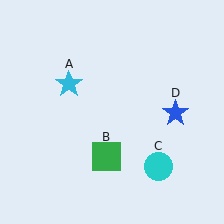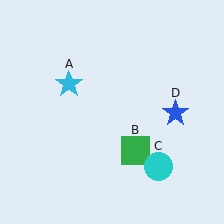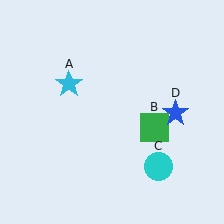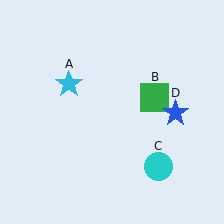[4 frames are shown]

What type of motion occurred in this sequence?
The green square (object B) rotated counterclockwise around the center of the scene.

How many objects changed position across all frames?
1 object changed position: green square (object B).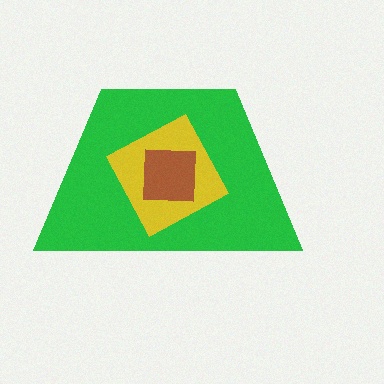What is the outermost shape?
The green trapezoid.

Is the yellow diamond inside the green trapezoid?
Yes.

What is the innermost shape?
The brown square.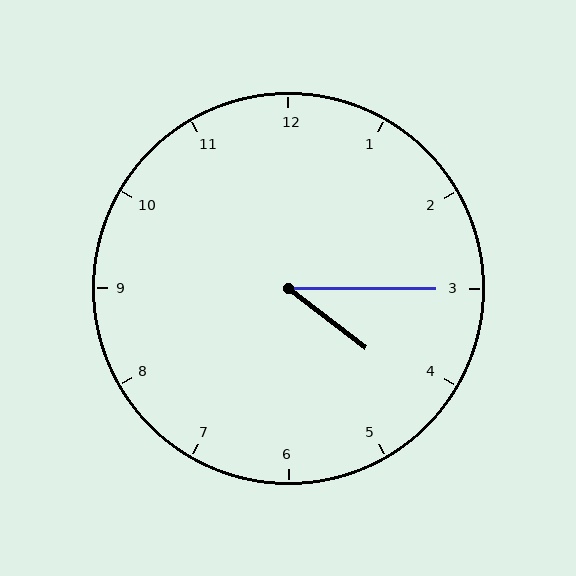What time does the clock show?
4:15.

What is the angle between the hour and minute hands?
Approximately 38 degrees.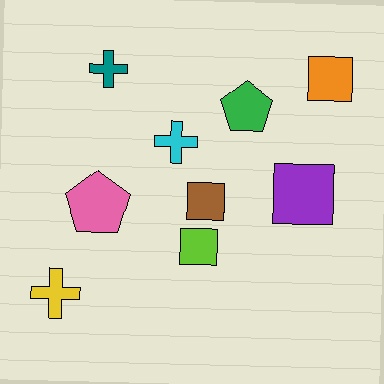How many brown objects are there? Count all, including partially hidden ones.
There is 1 brown object.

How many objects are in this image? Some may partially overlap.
There are 9 objects.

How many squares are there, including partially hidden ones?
There are 4 squares.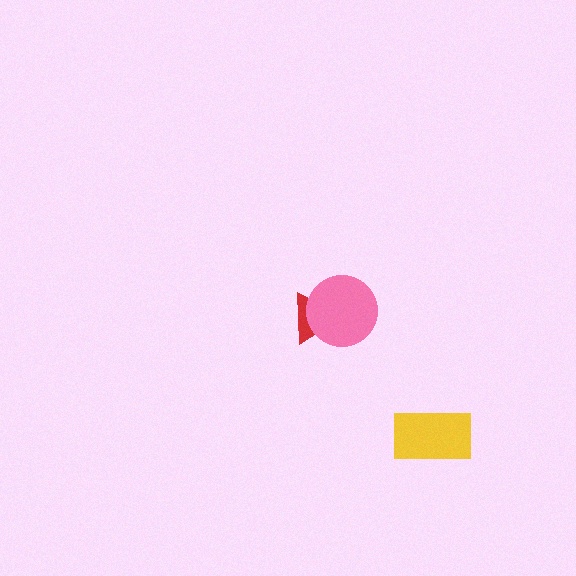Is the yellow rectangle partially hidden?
No, no other shape covers it.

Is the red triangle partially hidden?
Yes, it is partially covered by another shape.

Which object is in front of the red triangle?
The pink circle is in front of the red triangle.